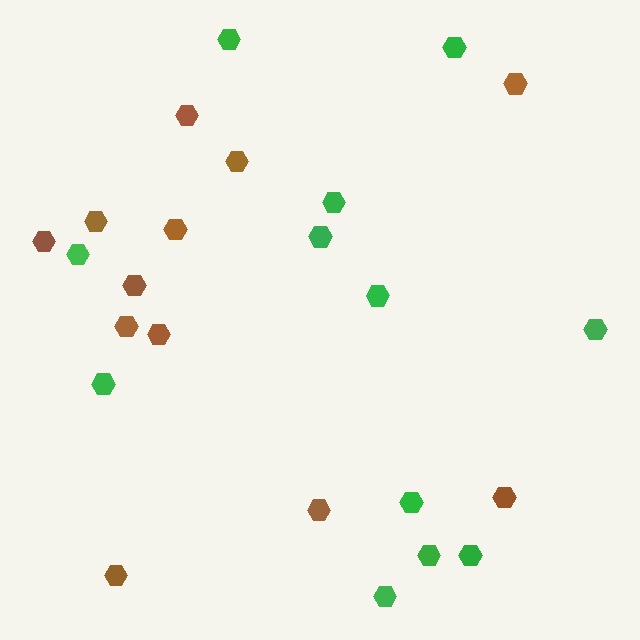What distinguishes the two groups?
There are 2 groups: one group of green hexagons (12) and one group of brown hexagons (12).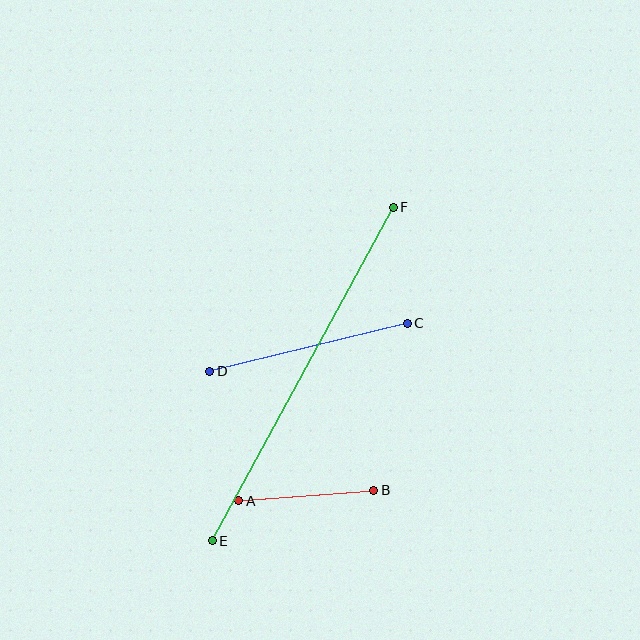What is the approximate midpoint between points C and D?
The midpoint is at approximately (308, 347) pixels.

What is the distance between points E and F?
The distance is approximately 379 pixels.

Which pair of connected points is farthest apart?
Points E and F are farthest apart.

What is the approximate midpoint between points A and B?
The midpoint is at approximately (306, 496) pixels.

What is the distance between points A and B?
The distance is approximately 136 pixels.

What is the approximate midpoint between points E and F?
The midpoint is at approximately (303, 374) pixels.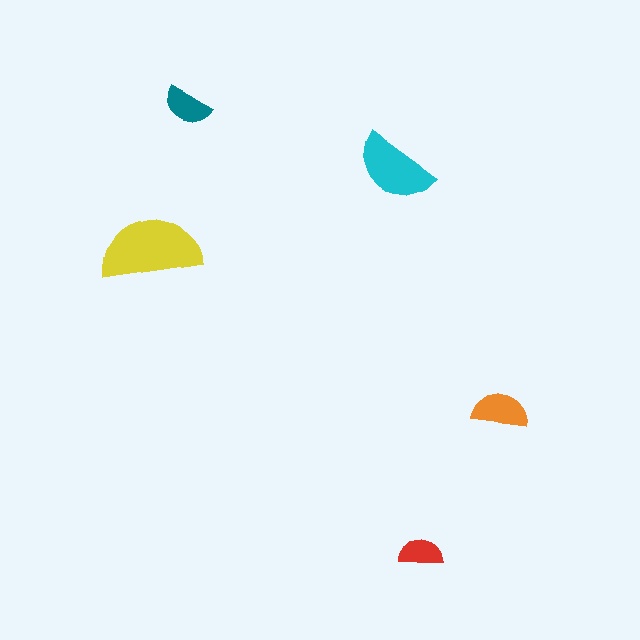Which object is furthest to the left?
The yellow semicircle is leftmost.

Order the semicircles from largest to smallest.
the yellow one, the cyan one, the orange one, the teal one, the red one.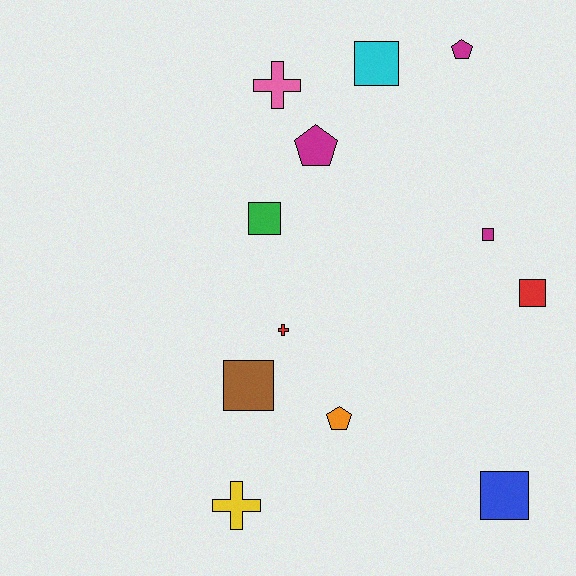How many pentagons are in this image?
There are 3 pentagons.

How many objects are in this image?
There are 12 objects.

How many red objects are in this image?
There are 2 red objects.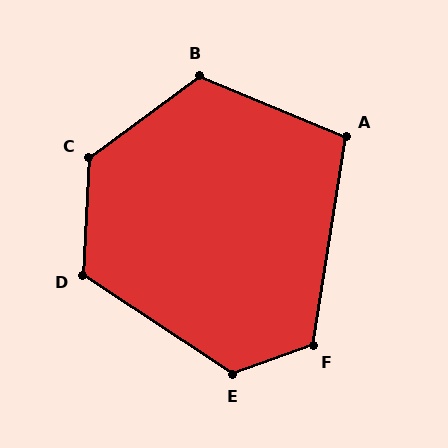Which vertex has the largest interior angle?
C, at approximately 130 degrees.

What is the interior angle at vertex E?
Approximately 127 degrees (obtuse).